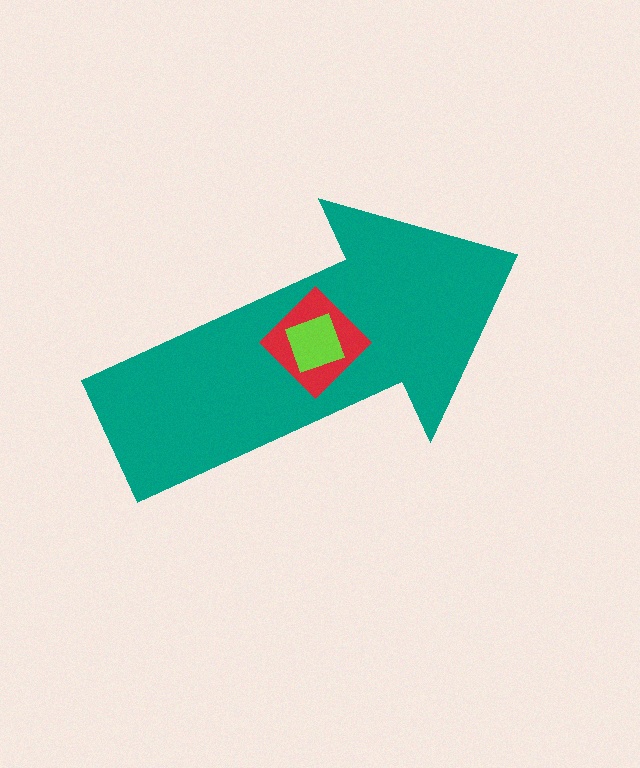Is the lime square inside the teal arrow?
Yes.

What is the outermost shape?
The teal arrow.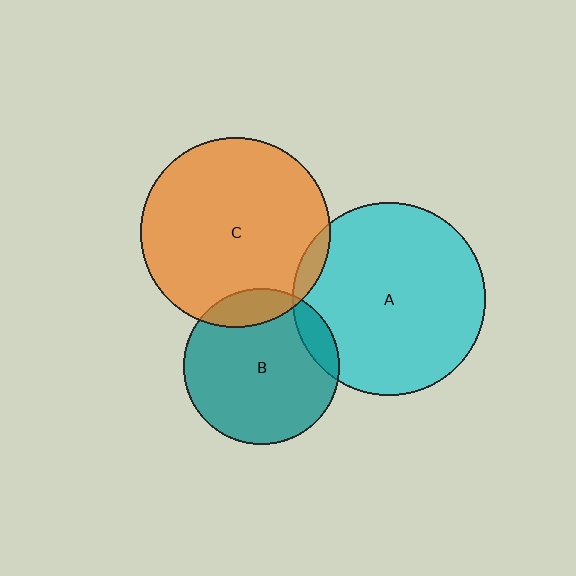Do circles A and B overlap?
Yes.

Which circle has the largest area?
Circle A (cyan).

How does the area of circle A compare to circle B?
Approximately 1.5 times.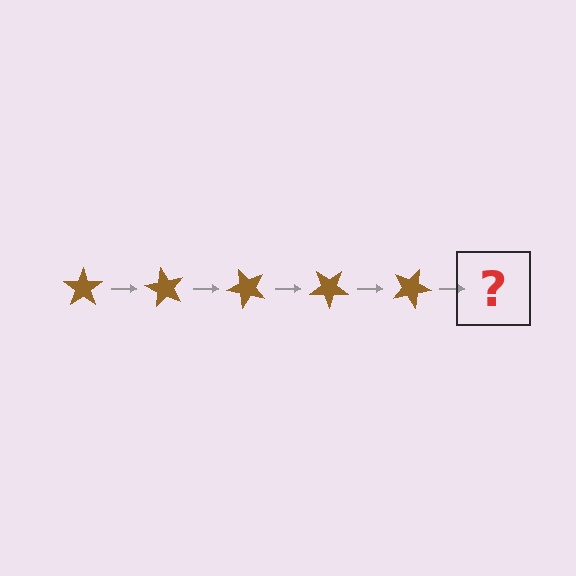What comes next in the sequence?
The next element should be a brown star rotated 300 degrees.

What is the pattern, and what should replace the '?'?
The pattern is that the star rotates 60 degrees each step. The '?' should be a brown star rotated 300 degrees.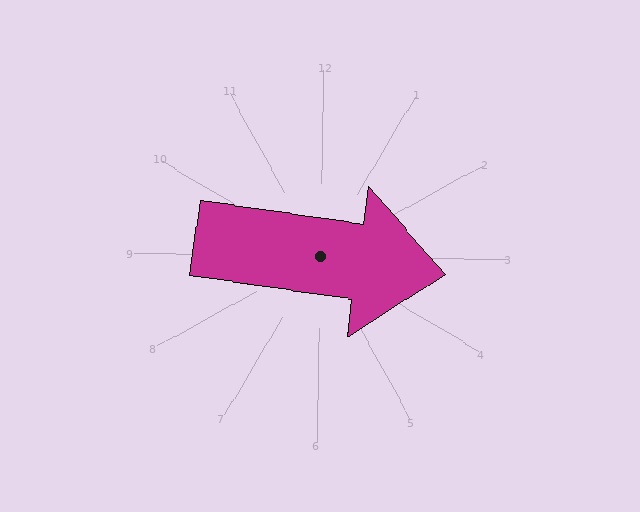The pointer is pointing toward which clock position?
Roughly 3 o'clock.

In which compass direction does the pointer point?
East.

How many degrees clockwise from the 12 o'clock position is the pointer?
Approximately 97 degrees.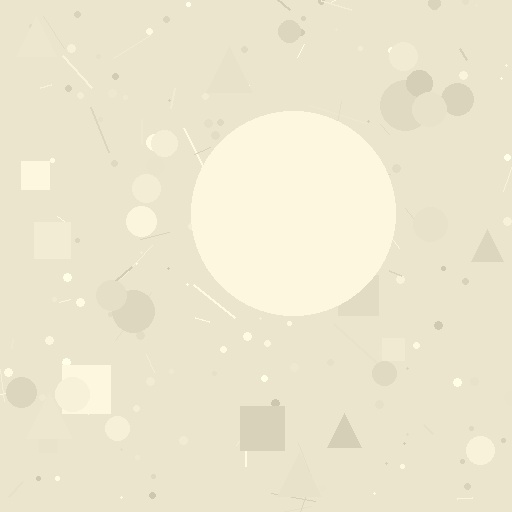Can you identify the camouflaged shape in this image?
The camouflaged shape is a circle.